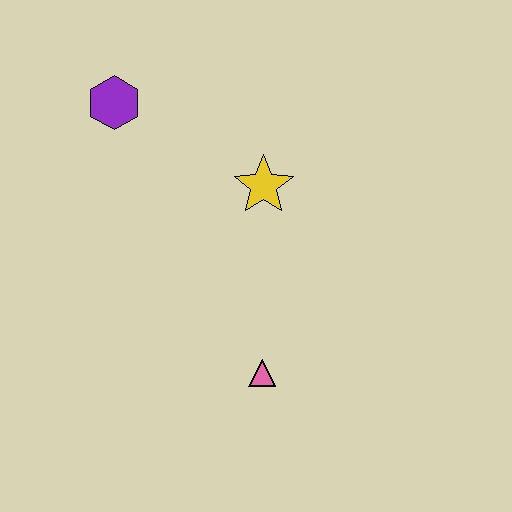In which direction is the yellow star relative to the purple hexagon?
The yellow star is to the right of the purple hexagon.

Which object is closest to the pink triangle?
The yellow star is closest to the pink triangle.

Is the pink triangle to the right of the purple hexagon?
Yes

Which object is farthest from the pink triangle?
The purple hexagon is farthest from the pink triangle.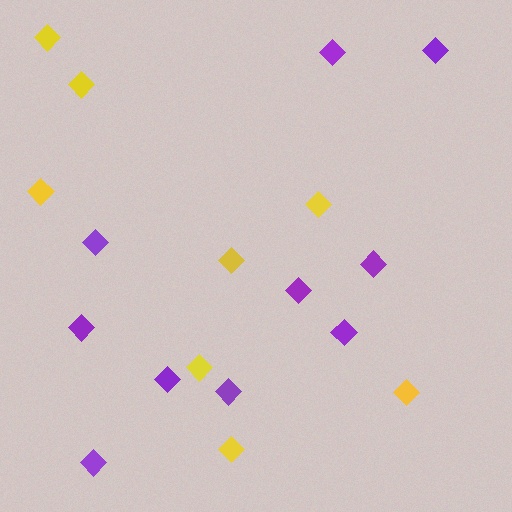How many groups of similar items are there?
There are 2 groups: one group of purple diamonds (10) and one group of yellow diamonds (8).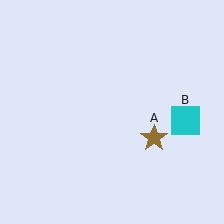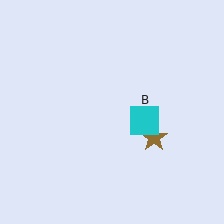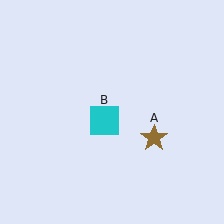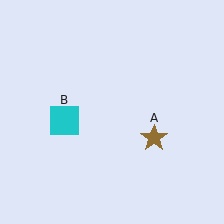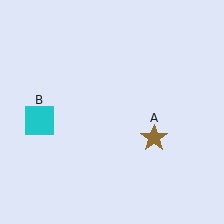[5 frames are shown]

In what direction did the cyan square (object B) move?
The cyan square (object B) moved left.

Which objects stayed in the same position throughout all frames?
Brown star (object A) remained stationary.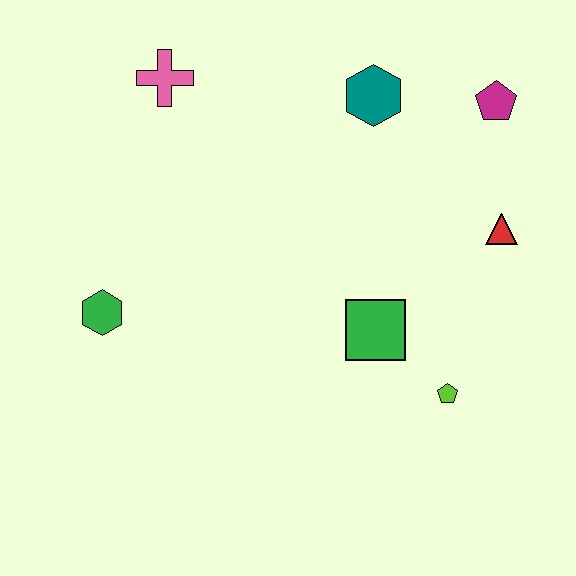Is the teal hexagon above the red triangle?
Yes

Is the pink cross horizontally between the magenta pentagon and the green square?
No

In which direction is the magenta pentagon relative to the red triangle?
The magenta pentagon is above the red triangle.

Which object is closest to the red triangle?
The magenta pentagon is closest to the red triangle.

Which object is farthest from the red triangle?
The green hexagon is farthest from the red triangle.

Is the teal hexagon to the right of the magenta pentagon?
No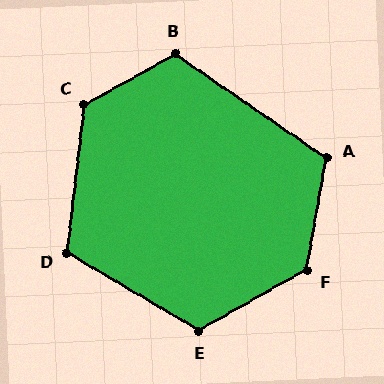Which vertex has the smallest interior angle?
D, at approximately 114 degrees.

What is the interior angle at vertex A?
Approximately 114 degrees (obtuse).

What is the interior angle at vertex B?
Approximately 117 degrees (obtuse).